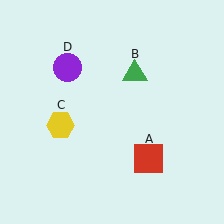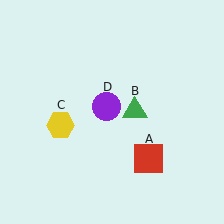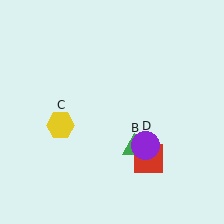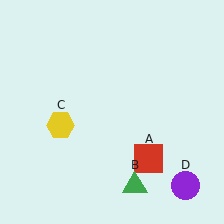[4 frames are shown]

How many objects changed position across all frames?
2 objects changed position: green triangle (object B), purple circle (object D).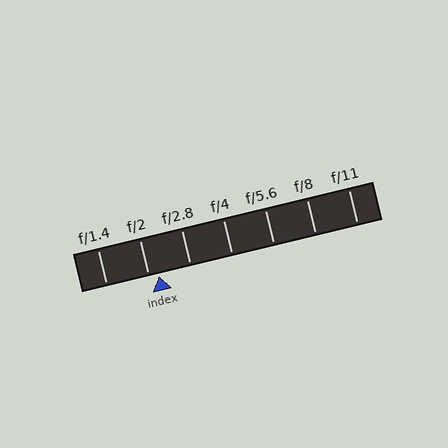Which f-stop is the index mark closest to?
The index mark is closest to f/2.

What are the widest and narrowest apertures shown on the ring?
The widest aperture shown is f/1.4 and the narrowest is f/11.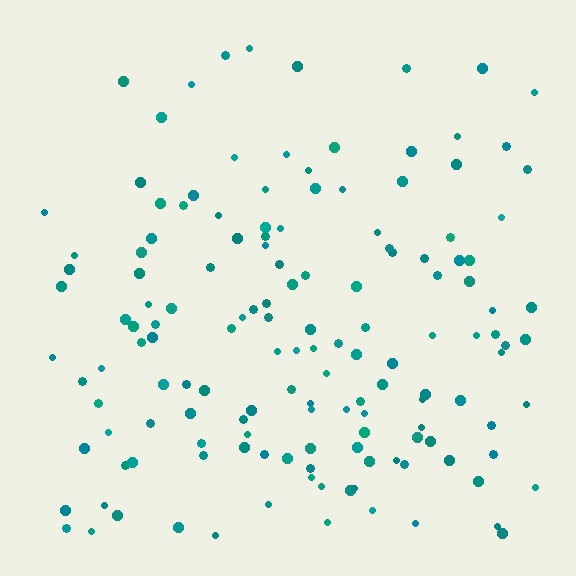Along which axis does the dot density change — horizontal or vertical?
Vertical.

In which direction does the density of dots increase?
From top to bottom, with the bottom side densest.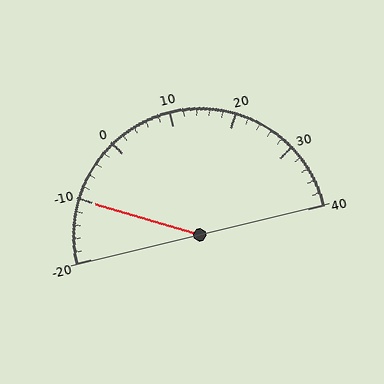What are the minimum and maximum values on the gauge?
The gauge ranges from -20 to 40.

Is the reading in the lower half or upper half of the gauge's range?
The reading is in the lower half of the range (-20 to 40).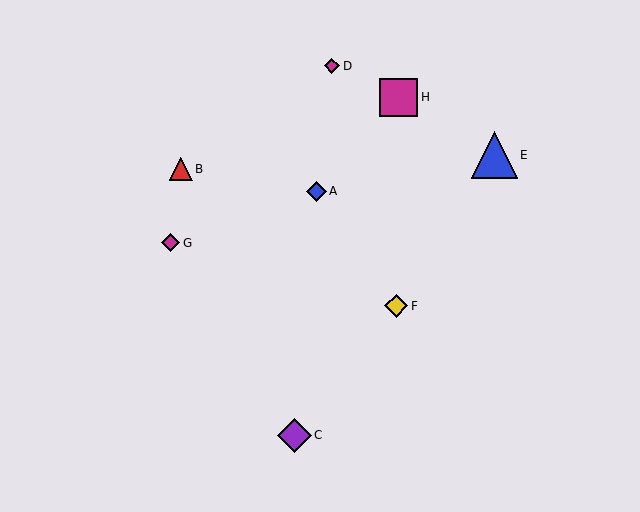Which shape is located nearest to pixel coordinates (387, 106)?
The magenta square (labeled H) at (399, 97) is nearest to that location.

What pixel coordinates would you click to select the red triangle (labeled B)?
Click at (181, 169) to select the red triangle B.